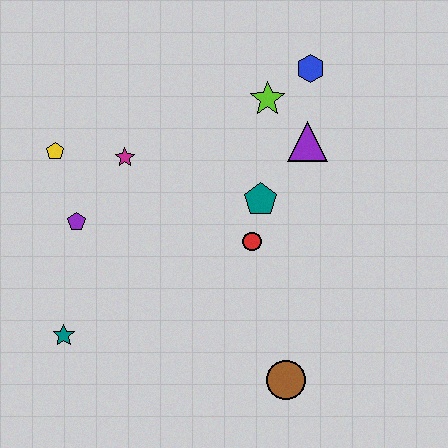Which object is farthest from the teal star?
The blue hexagon is farthest from the teal star.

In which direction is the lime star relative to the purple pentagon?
The lime star is to the right of the purple pentagon.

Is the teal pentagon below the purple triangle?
Yes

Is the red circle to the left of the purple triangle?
Yes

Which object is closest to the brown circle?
The red circle is closest to the brown circle.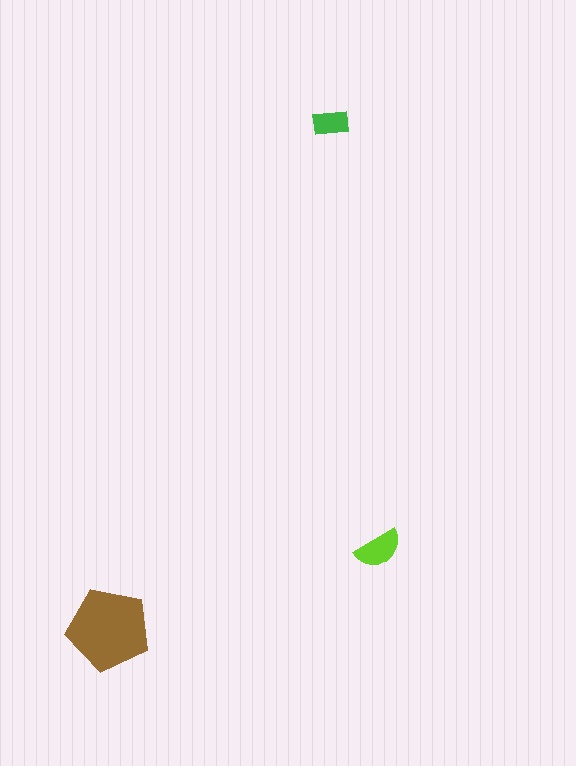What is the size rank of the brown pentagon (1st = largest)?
1st.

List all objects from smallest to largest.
The green rectangle, the lime semicircle, the brown pentagon.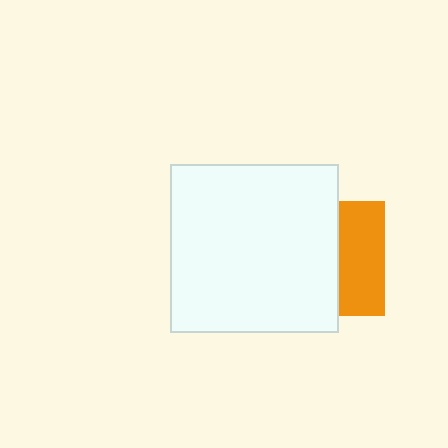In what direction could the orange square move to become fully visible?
The orange square could move right. That would shift it out from behind the white square entirely.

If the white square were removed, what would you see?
You would see the complete orange square.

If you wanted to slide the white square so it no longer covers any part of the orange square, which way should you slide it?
Slide it left — that is the most direct way to separate the two shapes.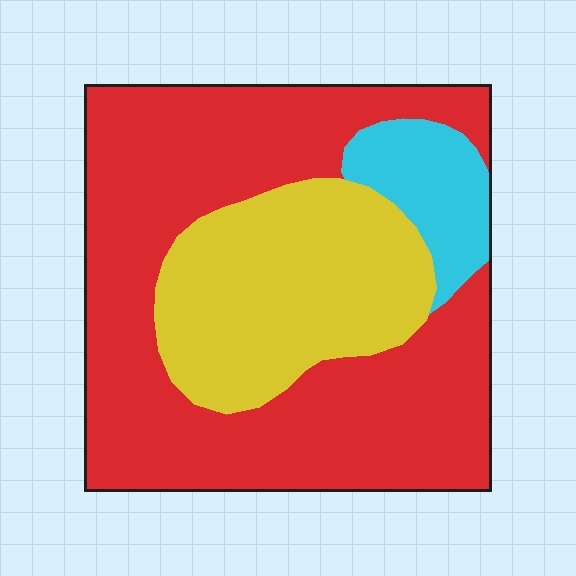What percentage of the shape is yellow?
Yellow takes up between a quarter and a half of the shape.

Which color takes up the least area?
Cyan, at roughly 10%.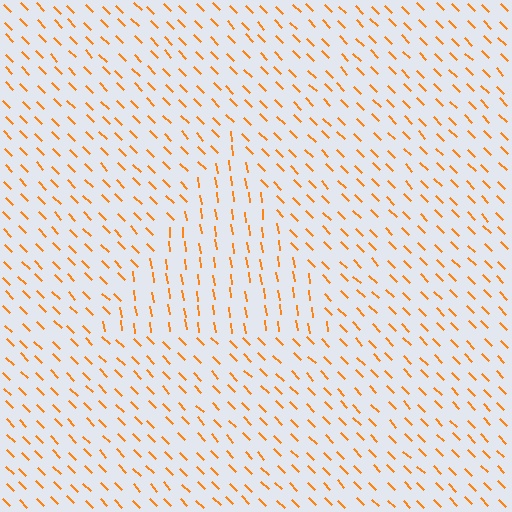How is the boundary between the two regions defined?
The boundary is defined purely by a change in line orientation (approximately 36 degrees difference). All lines are the same color and thickness.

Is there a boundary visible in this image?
Yes, there is a texture boundary formed by a change in line orientation.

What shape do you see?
I see a triangle.